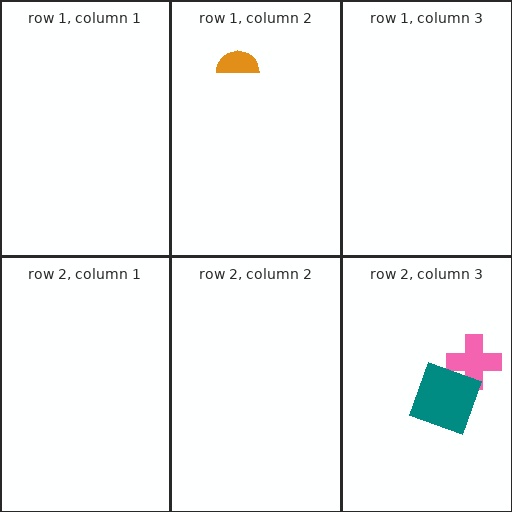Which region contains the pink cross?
The row 2, column 3 region.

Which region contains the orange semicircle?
The row 1, column 2 region.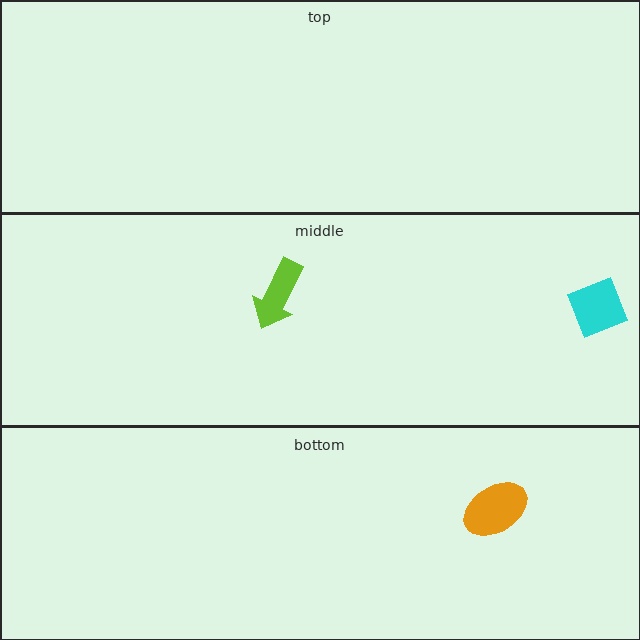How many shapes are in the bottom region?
1.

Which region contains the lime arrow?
The middle region.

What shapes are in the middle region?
The cyan diamond, the lime arrow.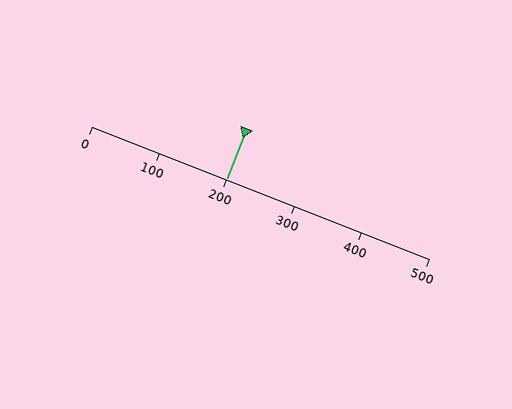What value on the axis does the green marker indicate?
The marker indicates approximately 200.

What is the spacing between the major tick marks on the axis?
The major ticks are spaced 100 apart.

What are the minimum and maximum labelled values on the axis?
The axis runs from 0 to 500.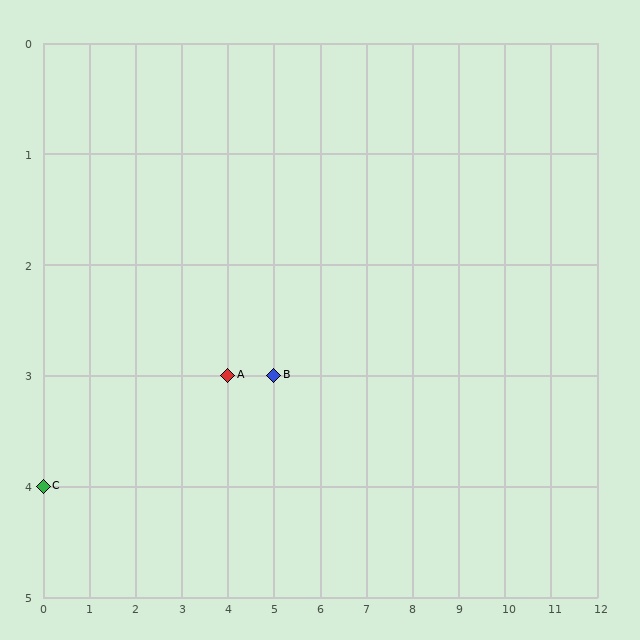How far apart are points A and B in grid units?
Points A and B are 1 column apart.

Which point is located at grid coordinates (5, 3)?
Point B is at (5, 3).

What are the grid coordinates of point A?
Point A is at grid coordinates (4, 3).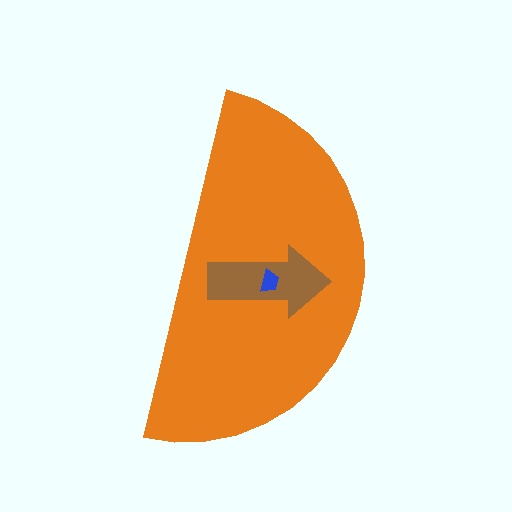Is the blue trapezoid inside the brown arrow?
Yes.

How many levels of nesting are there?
3.